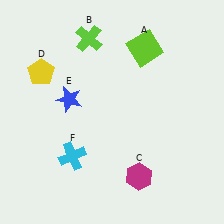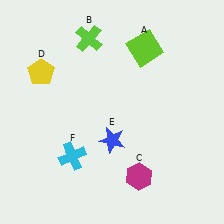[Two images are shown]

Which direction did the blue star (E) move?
The blue star (E) moved right.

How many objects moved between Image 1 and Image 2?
1 object moved between the two images.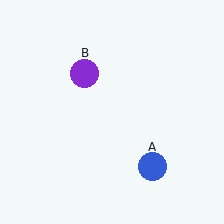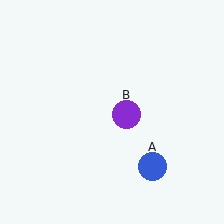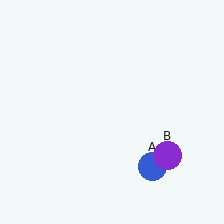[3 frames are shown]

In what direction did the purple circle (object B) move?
The purple circle (object B) moved down and to the right.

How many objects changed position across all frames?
1 object changed position: purple circle (object B).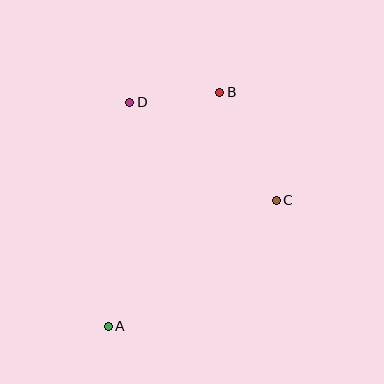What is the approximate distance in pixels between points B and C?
The distance between B and C is approximately 122 pixels.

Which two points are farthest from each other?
Points A and B are farthest from each other.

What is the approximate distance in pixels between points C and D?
The distance between C and D is approximately 176 pixels.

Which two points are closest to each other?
Points B and D are closest to each other.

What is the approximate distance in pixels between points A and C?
The distance between A and C is approximately 210 pixels.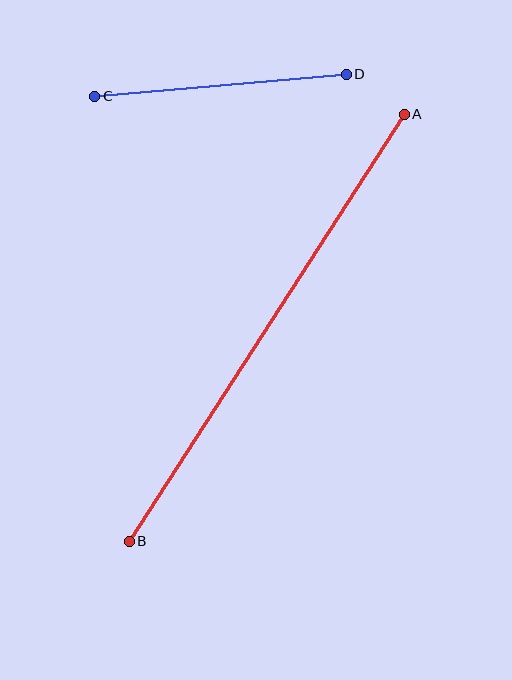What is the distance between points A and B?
The distance is approximately 508 pixels.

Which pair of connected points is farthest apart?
Points A and B are farthest apart.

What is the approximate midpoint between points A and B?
The midpoint is at approximately (267, 328) pixels.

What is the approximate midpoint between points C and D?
The midpoint is at approximately (221, 85) pixels.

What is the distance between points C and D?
The distance is approximately 252 pixels.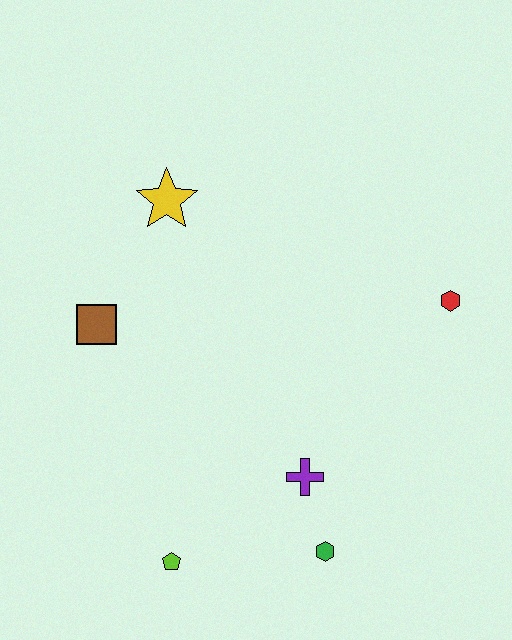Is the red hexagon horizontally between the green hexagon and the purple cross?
No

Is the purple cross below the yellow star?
Yes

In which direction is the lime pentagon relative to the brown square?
The lime pentagon is below the brown square.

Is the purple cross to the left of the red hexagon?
Yes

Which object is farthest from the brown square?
The red hexagon is farthest from the brown square.